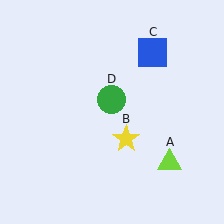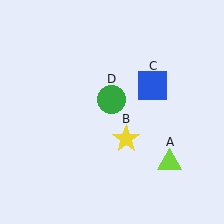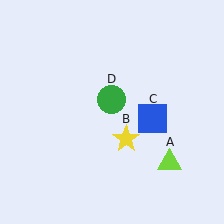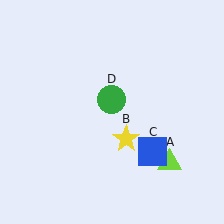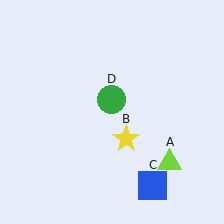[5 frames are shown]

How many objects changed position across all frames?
1 object changed position: blue square (object C).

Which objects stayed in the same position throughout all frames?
Lime triangle (object A) and yellow star (object B) and green circle (object D) remained stationary.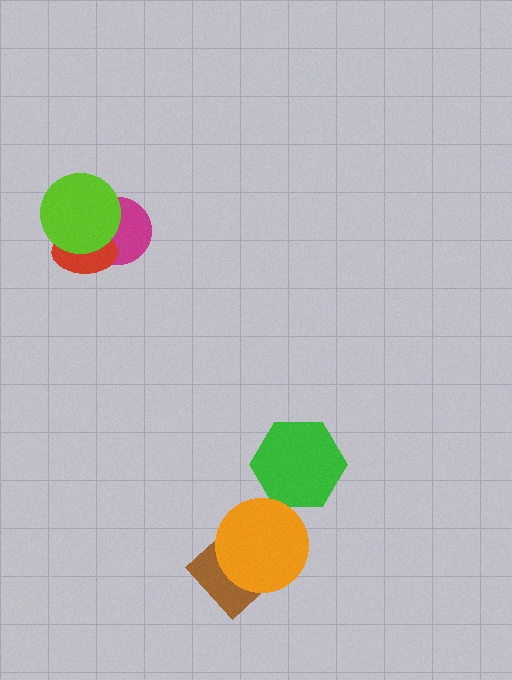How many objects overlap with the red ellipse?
2 objects overlap with the red ellipse.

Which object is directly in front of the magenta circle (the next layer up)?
The red ellipse is directly in front of the magenta circle.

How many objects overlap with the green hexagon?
0 objects overlap with the green hexagon.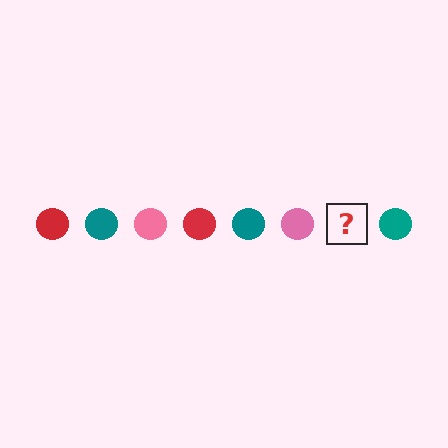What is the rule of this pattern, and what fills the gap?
The rule is that the pattern cycles through red, teal, pink circles. The gap should be filled with a red circle.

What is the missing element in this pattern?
The missing element is a red circle.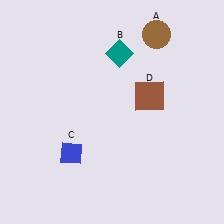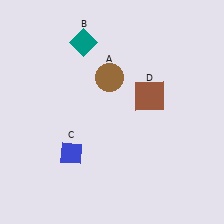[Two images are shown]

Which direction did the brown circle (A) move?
The brown circle (A) moved left.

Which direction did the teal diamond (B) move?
The teal diamond (B) moved left.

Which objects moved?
The objects that moved are: the brown circle (A), the teal diamond (B).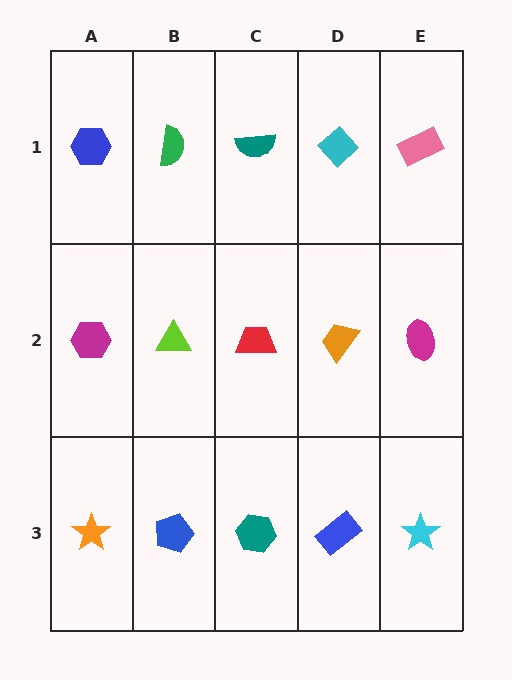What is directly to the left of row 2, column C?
A lime triangle.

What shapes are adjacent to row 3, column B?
A lime triangle (row 2, column B), an orange star (row 3, column A), a teal hexagon (row 3, column C).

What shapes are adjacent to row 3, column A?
A magenta hexagon (row 2, column A), a blue pentagon (row 3, column B).